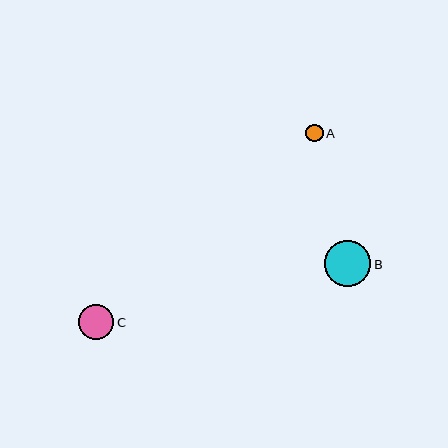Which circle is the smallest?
Circle A is the smallest with a size of approximately 17 pixels.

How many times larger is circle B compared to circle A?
Circle B is approximately 2.6 times the size of circle A.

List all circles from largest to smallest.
From largest to smallest: B, C, A.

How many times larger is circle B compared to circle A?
Circle B is approximately 2.6 times the size of circle A.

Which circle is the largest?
Circle B is the largest with a size of approximately 46 pixels.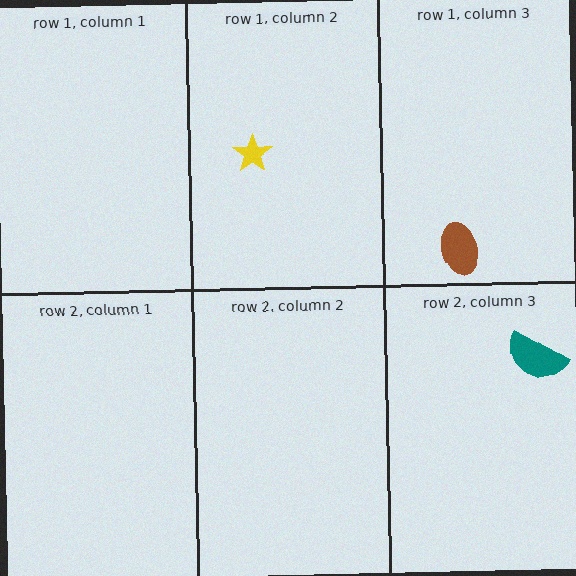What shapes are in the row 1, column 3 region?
The brown ellipse.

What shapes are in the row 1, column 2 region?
The yellow star.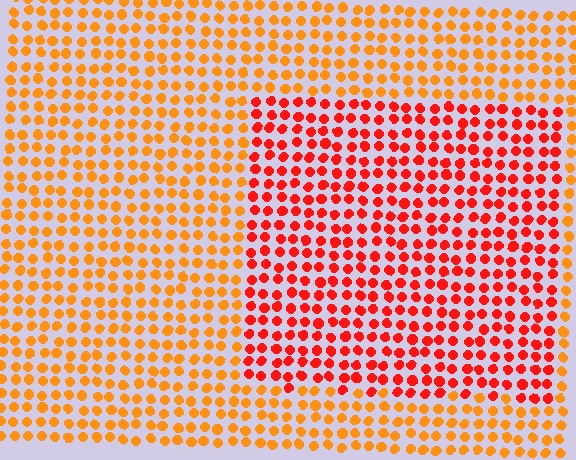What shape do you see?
I see a rectangle.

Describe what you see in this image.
The image is filled with small orange elements in a uniform arrangement. A rectangle-shaped region is visible where the elements are tinted to a slightly different hue, forming a subtle color boundary.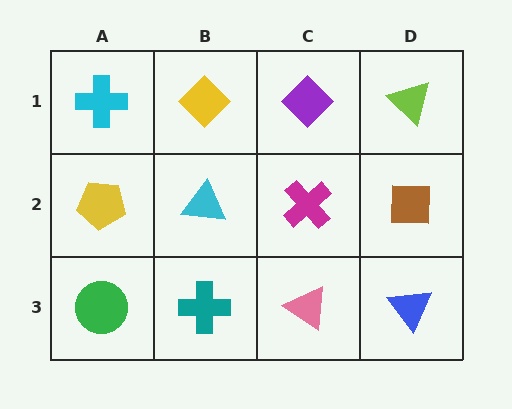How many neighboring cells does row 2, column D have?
3.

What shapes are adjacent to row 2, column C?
A purple diamond (row 1, column C), a pink triangle (row 3, column C), a cyan triangle (row 2, column B), a brown square (row 2, column D).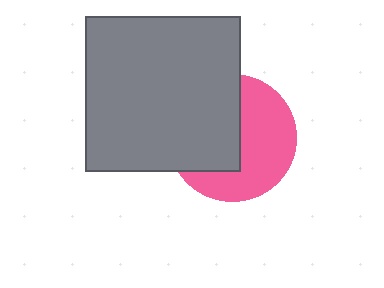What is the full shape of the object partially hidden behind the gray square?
The partially hidden object is a pink circle.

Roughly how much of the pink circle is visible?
About half of it is visible (roughly 52%).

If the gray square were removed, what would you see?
You would see the complete pink circle.